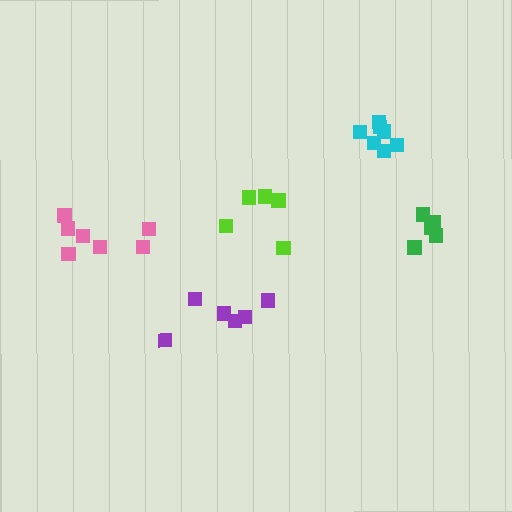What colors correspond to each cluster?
The clusters are colored: lime, pink, purple, cyan, green.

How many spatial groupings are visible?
There are 5 spatial groupings.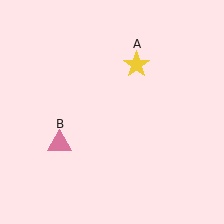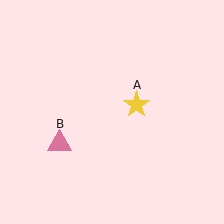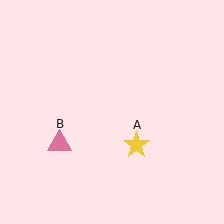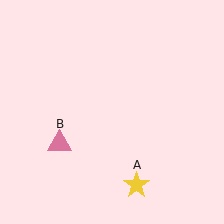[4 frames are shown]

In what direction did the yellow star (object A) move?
The yellow star (object A) moved down.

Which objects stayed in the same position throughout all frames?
Pink triangle (object B) remained stationary.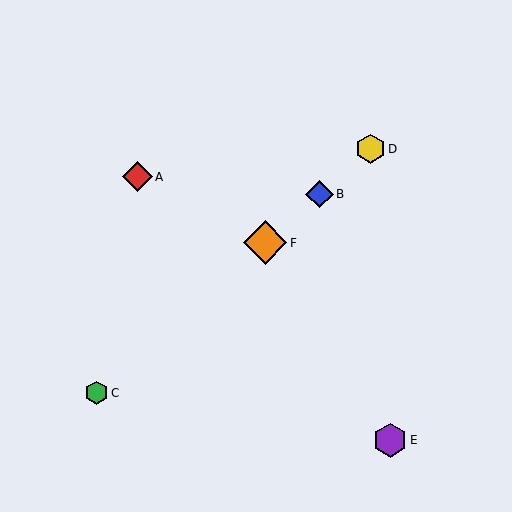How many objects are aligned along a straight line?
4 objects (B, C, D, F) are aligned along a straight line.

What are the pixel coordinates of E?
Object E is at (390, 440).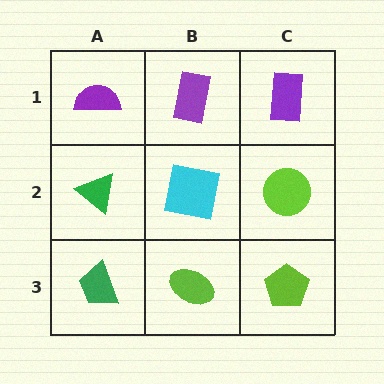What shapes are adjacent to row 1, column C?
A lime circle (row 2, column C), a purple rectangle (row 1, column B).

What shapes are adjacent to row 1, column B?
A cyan square (row 2, column B), a purple semicircle (row 1, column A), a purple rectangle (row 1, column C).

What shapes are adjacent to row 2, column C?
A purple rectangle (row 1, column C), a lime pentagon (row 3, column C), a cyan square (row 2, column B).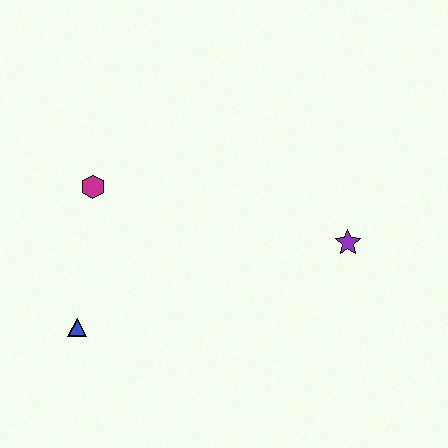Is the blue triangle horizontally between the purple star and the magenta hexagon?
No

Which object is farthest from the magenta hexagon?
The purple star is farthest from the magenta hexagon.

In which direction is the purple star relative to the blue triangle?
The purple star is to the right of the blue triangle.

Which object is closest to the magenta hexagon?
The blue triangle is closest to the magenta hexagon.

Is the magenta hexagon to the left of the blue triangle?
No